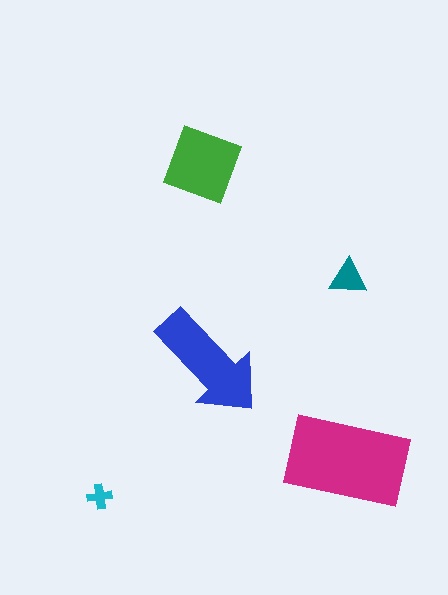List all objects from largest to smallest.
The magenta rectangle, the blue arrow, the green square, the teal triangle, the cyan cross.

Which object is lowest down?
The cyan cross is bottommost.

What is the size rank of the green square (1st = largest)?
3rd.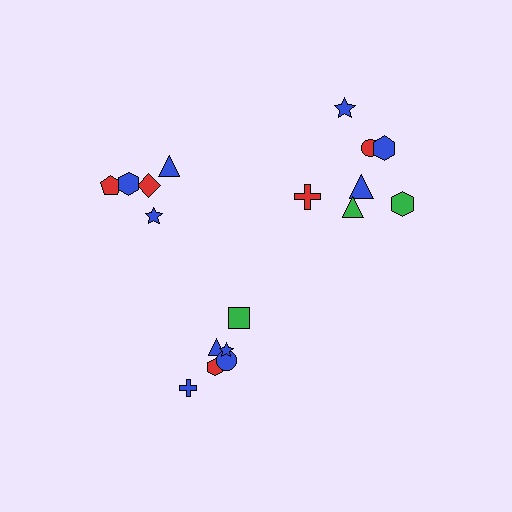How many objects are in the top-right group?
There are 7 objects.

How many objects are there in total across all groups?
There are 18 objects.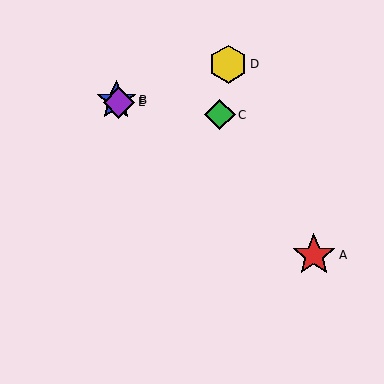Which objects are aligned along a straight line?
Objects A, B, E are aligned along a straight line.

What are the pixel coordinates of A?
Object A is at (314, 255).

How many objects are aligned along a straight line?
3 objects (A, B, E) are aligned along a straight line.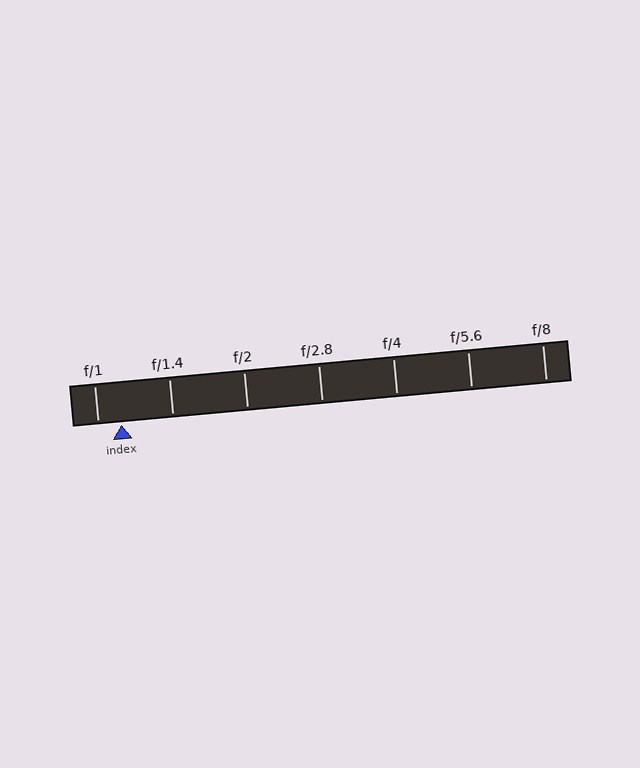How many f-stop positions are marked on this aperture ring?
There are 7 f-stop positions marked.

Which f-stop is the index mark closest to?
The index mark is closest to f/1.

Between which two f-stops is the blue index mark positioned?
The index mark is between f/1 and f/1.4.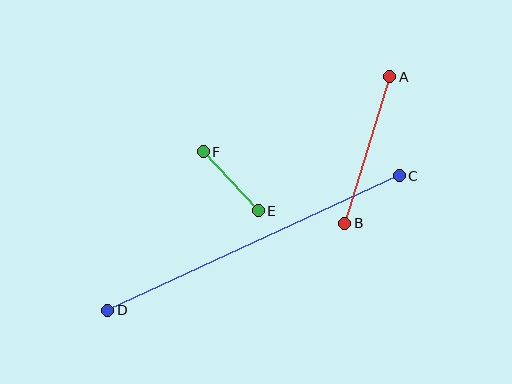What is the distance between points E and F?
The distance is approximately 80 pixels.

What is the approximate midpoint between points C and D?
The midpoint is at approximately (254, 243) pixels.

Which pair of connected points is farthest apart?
Points C and D are farthest apart.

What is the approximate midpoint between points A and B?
The midpoint is at approximately (367, 150) pixels.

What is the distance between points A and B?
The distance is approximately 153 pixels.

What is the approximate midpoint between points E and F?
The midpoint is at approximately (231, 181) pixels.